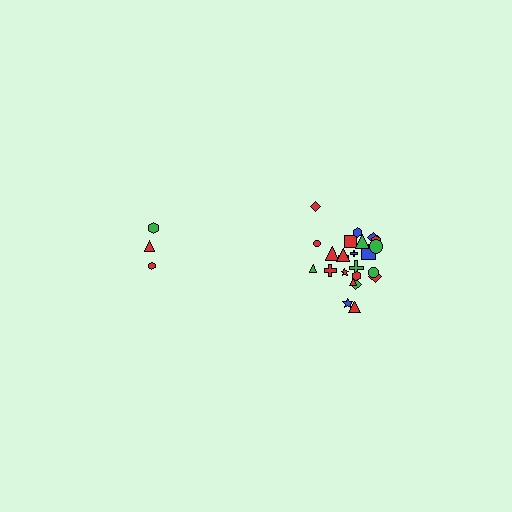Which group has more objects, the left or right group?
The right group.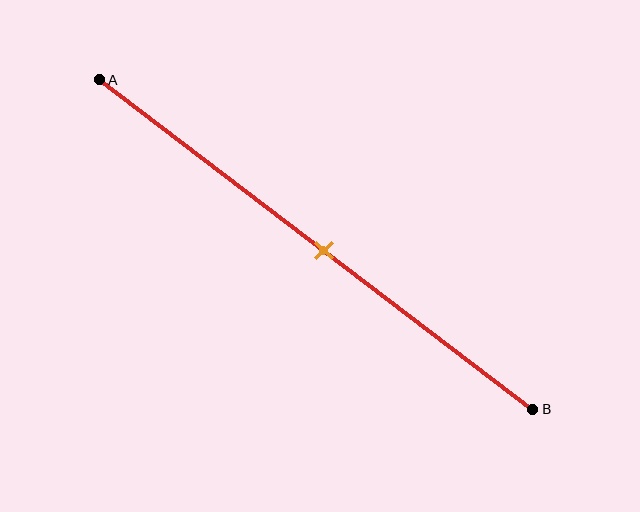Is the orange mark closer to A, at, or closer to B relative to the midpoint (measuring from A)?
The orange mark is approximately at the midpoint of segment AB.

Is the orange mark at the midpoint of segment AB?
Yes, the mark is approximately at the midpoint.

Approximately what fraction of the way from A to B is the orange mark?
The orange mark is approximately 50% of the way from A to B.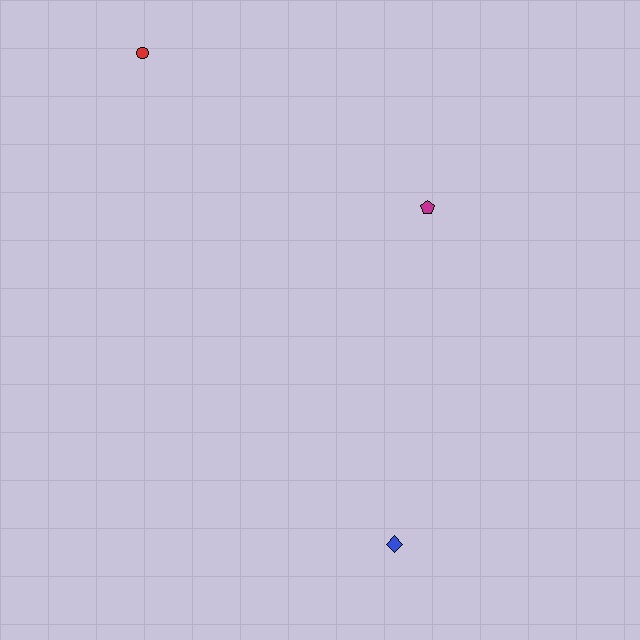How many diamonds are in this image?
There is 1 diamond.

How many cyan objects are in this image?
There are no cyan objects.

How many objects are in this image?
There are 3 objects.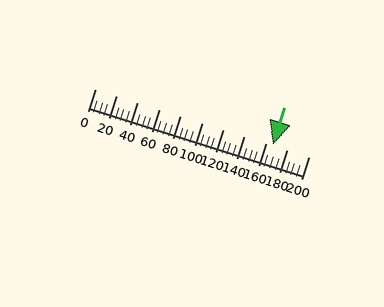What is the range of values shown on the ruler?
The ruler shows values from 0 to 200.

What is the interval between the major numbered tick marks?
The major tick marks are spaced 20 units apart.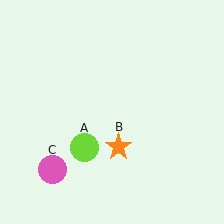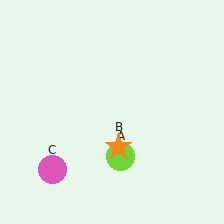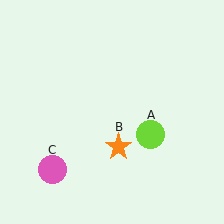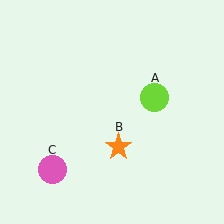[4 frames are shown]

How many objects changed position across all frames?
1 object changed position: lime circle (object A).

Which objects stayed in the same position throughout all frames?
Orange star (object B) and pink circle (object C) remained stationary.